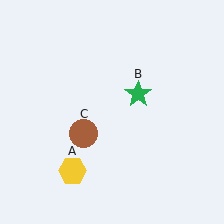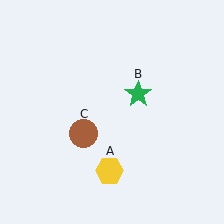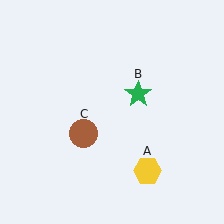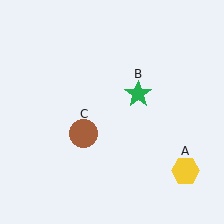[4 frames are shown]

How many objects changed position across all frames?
1 object changed position: yellow hexagon (object A).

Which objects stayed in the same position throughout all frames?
Green star (object B) and brown circle (object C) remained stationary.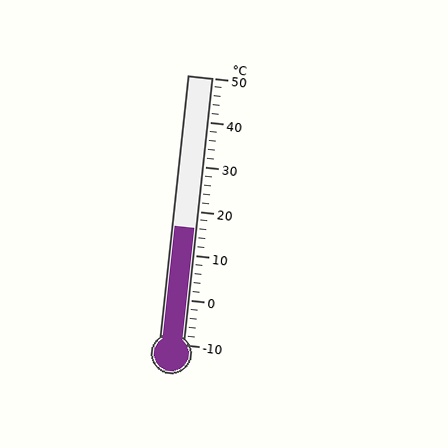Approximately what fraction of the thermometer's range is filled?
The thermometer is filled to approximately 45% of its range.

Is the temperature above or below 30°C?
The temperature is below 30°C.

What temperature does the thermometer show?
The thermometer shows approximately 16°C.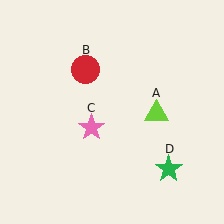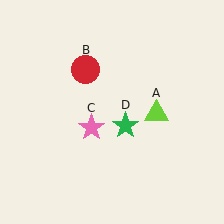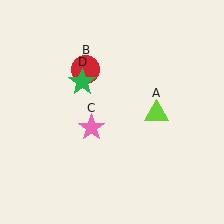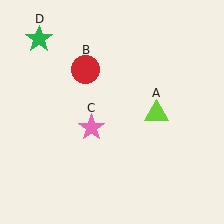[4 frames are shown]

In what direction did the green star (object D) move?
The green star (object D) moved up and to the left.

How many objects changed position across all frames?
1 object changed position: green star (object D).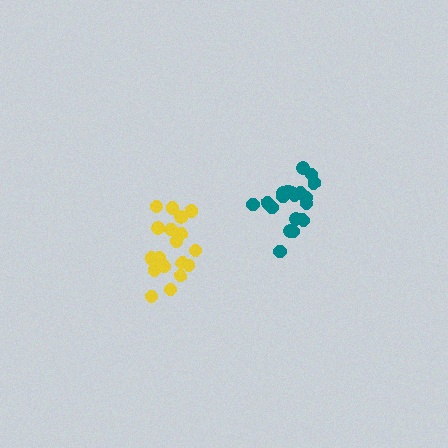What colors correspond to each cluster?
The clusters are colored: yellow, teal.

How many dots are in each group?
Group 1: 18 dots, Group 2: 20 dots (38 total).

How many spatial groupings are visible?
There are 2 spatial groupings.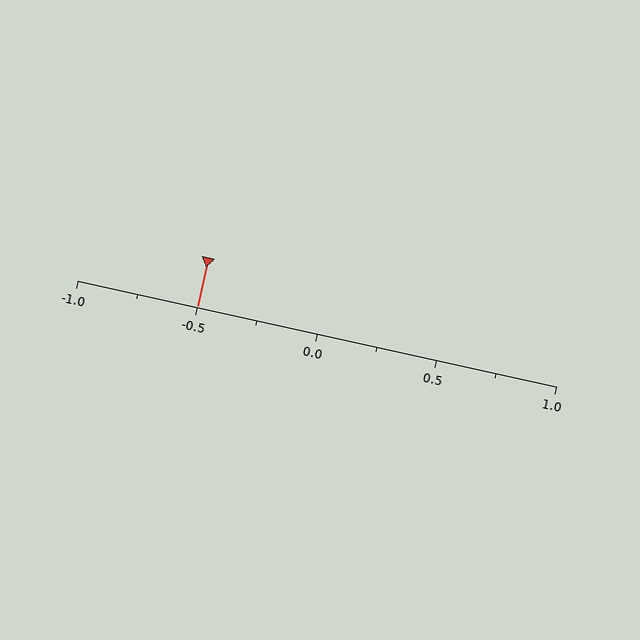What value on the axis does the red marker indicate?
The marker indicates approximately -0.5.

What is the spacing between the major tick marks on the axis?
The major ticks are spaced 0.5 apart.